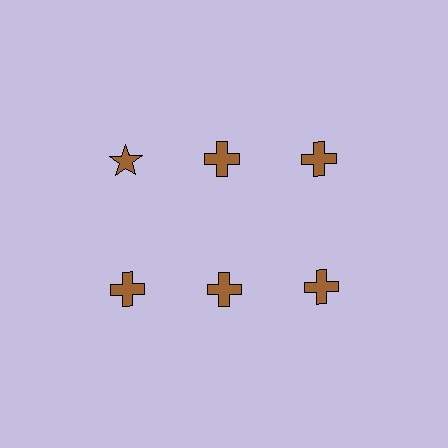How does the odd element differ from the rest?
It has a different shape: star instead of cross.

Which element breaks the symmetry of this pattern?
The brown star in the top row, leftmost column breaks the symmetry. All other shapes are brown crosses.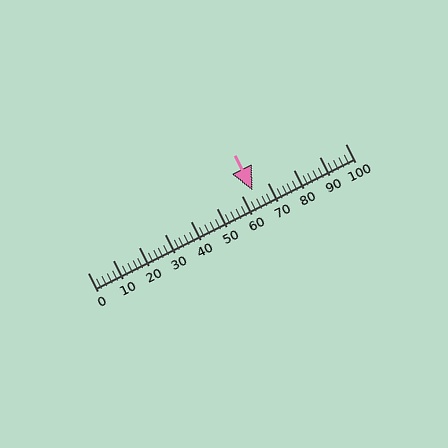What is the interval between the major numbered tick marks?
The major tick marks are spaced 10 units apart.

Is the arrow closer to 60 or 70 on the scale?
The arrow is closer to 60.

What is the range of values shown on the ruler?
The ruler shows values from 0 to 100.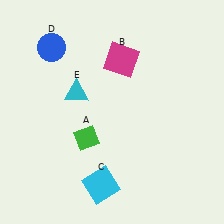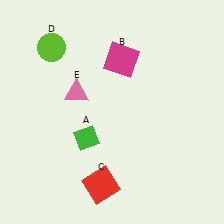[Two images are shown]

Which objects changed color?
C changed from cyan to red. D changed from blue to lime. E changed from cyan to pink.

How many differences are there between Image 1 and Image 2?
There are 3 differences between the two images.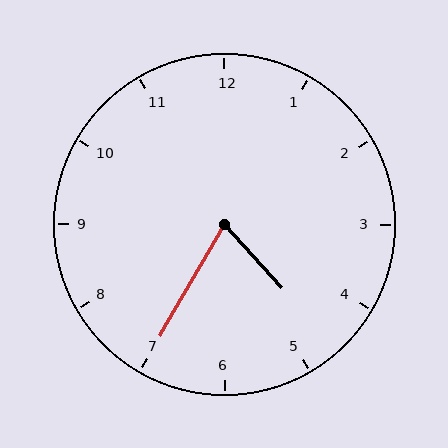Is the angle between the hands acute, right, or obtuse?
It is acute.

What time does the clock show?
4:35.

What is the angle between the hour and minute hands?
Approximately 72 degrees.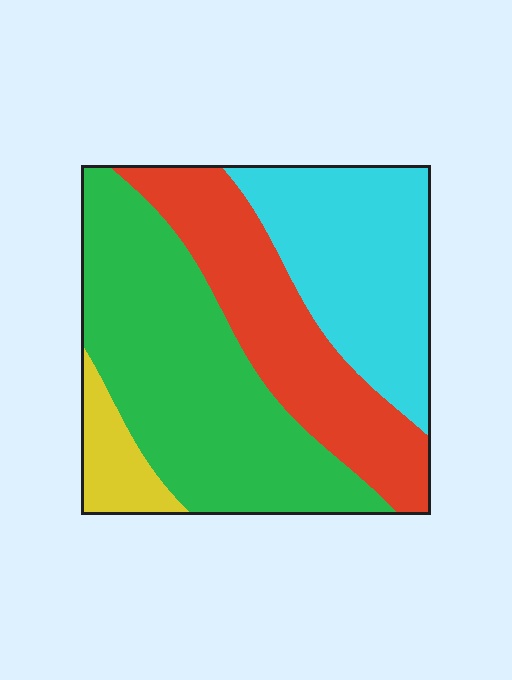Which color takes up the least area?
Yellow, at roughly 5%.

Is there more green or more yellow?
Green.